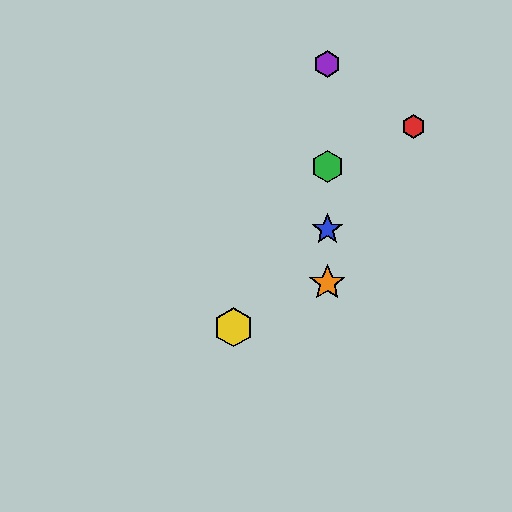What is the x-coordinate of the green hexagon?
The green hexagon is at x≈327.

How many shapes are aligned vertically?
4 shapes (the blue star, the green hexagon, the purple hexagon, the orange star) are aligned vertically.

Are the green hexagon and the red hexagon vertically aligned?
No, the green hexagon is at x≈327 and the red hexagon is at x≈413.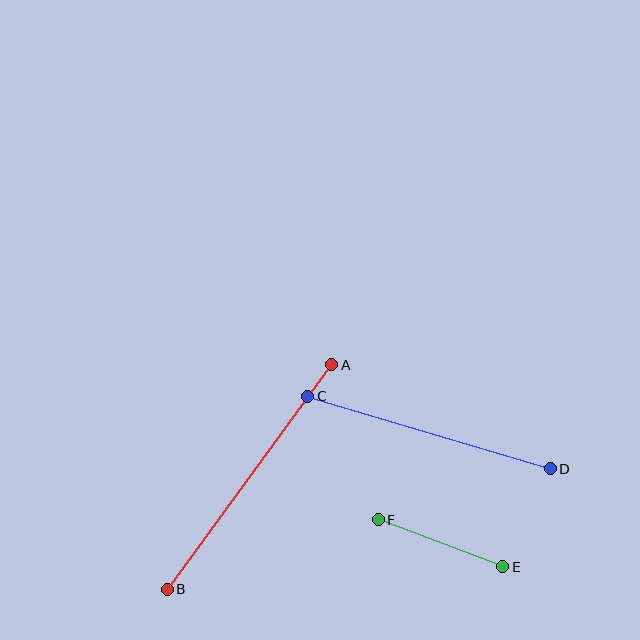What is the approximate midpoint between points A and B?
The midpoint is at approximately (249, 477) pixels.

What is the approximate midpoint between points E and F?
The midpoint is at approximately (440, 543) pixels.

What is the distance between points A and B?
The distance is approximately 278 pixels.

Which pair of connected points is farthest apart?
Points A and B are farthest apart.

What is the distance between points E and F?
The distance is approximately 133 pixels.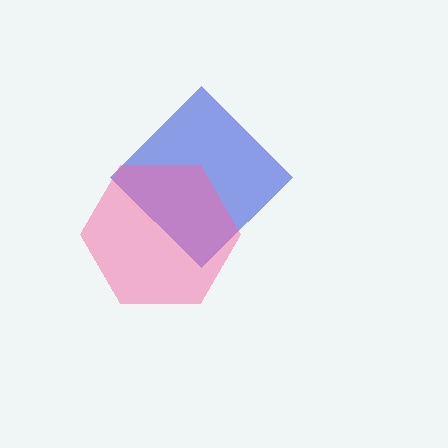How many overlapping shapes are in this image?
There are 2 overlapping shapes in the image.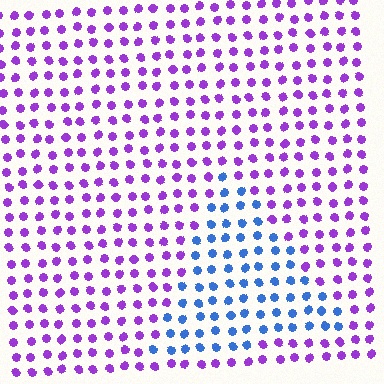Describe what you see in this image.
The image is filled with small purple elements in a uniform arrangement. A triangle-shaped region is visible where the elements are tinted to a slightly different hue, forming a subtle color boundary.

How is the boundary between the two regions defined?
The boundary is defined purely by a slight shift in hue (about 61 degrees). Spacing, size, and orientation are identical on both sides.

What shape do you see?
I see a triangle.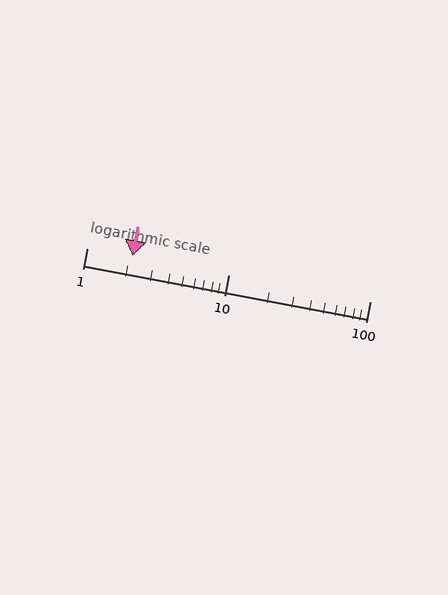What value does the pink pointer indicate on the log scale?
The pointer indicates approximately 2.1.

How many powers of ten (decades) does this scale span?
The scale spans 2 decades, from 1 to 100.